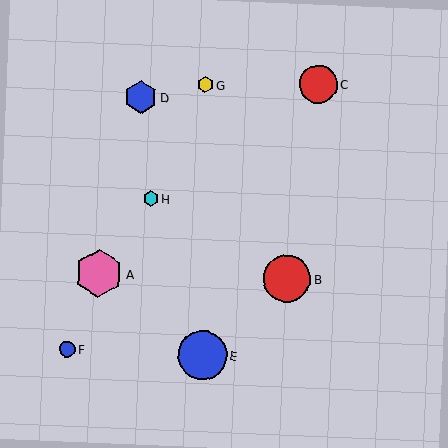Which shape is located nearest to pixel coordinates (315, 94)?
The red circle (labeled C) at (318, 84) is nearest to that location.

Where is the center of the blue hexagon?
The center of the blue hexagon is at (141, 97).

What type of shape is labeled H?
Shape H is a cyan hexagon.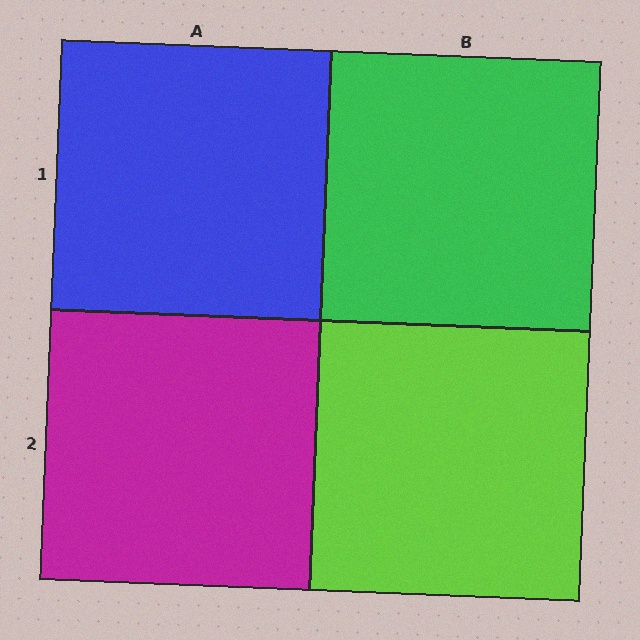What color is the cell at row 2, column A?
Magenta.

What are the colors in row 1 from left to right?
Blue, green.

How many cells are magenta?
1 cell is magenta.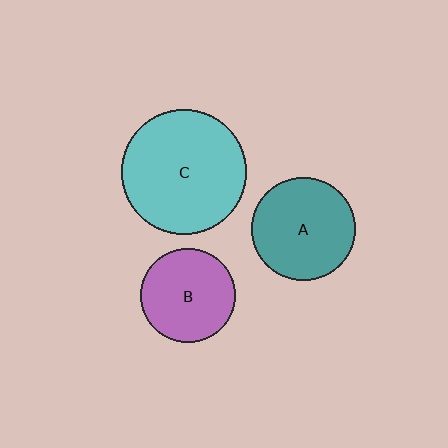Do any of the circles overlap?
No, none of the circles overlap.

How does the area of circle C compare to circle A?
Approximately 1.5 times.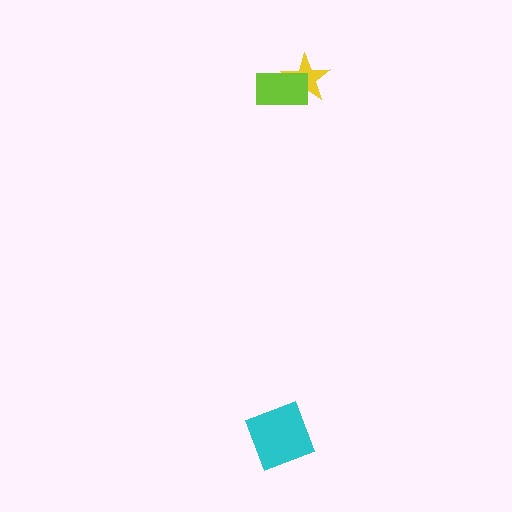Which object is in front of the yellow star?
The lime rectangle is in front of the yellow star.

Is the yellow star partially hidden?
Yes, it is partially covered by another shape.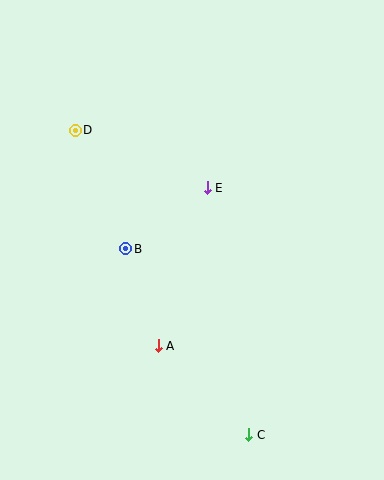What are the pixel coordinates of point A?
Point A is at (158, 346).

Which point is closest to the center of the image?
Point E at (207, 188) is closest to the center.